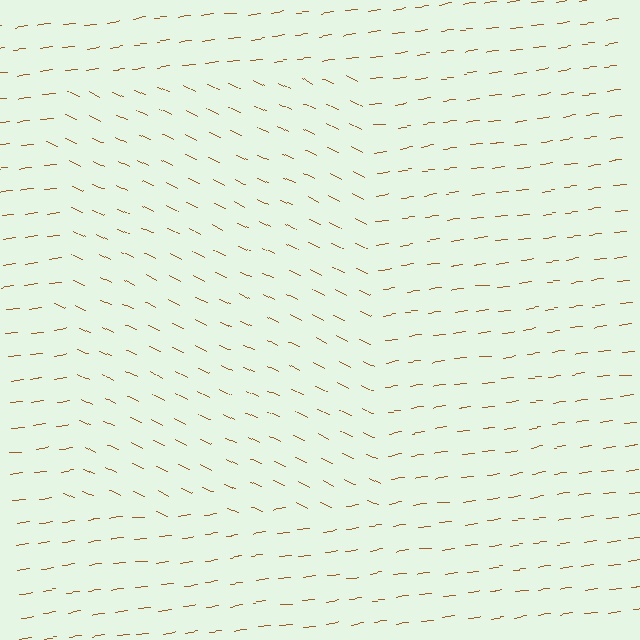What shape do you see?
I see a rectangle.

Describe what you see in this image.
The image is filled with small brown line segments. A rectangle region in the image has lines oriented differently from the surrounding lines, creating a visible texture boundary.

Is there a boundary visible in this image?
Yes, there is a texture boundary formed by a change in line orientation.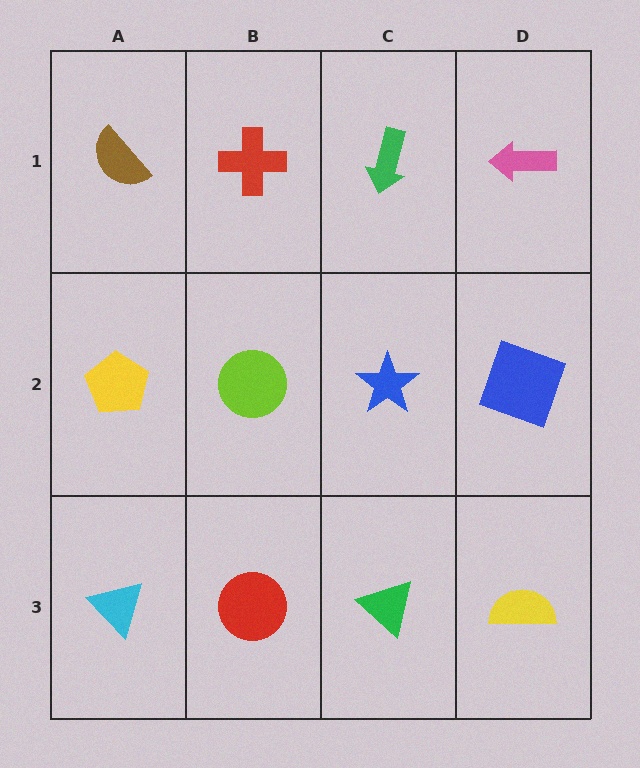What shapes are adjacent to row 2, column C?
A green arrow (row 1, column C), a green triangle (row 3, column C), a lime circle (row 2, column B), a blue square (row 2, column D).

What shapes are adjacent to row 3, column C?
A blue star (row 2, column C), a red circle (row 3, column B), a yellow semicircle (row 3, column D).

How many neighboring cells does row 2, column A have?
3.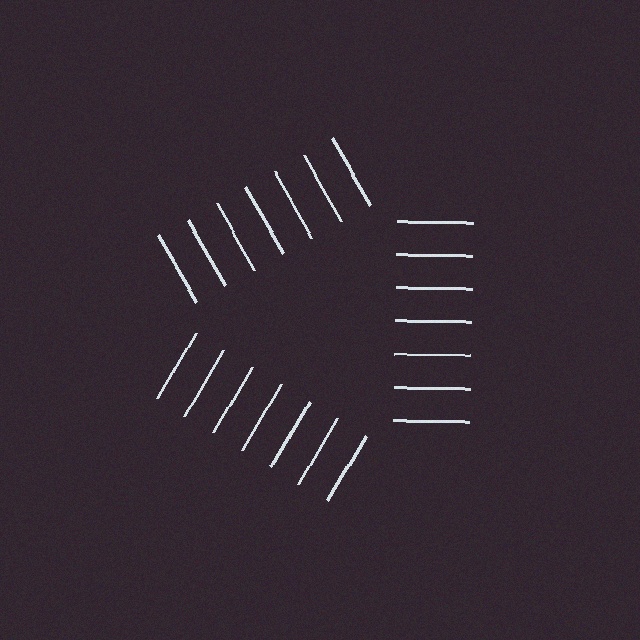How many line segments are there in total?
21 — 7 along each of the 3 edges.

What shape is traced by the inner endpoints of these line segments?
An illusory triangle — the line segments terminate on its edges but no continuous stroke is drawn.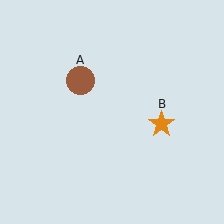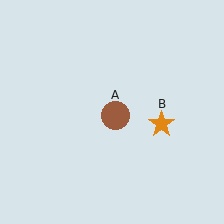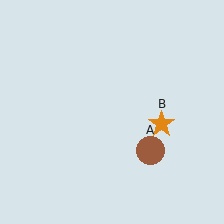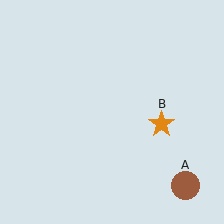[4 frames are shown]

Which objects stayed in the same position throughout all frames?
Orange star (object B) remained stationary.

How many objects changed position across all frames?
1 object changed position: brown circle (object A).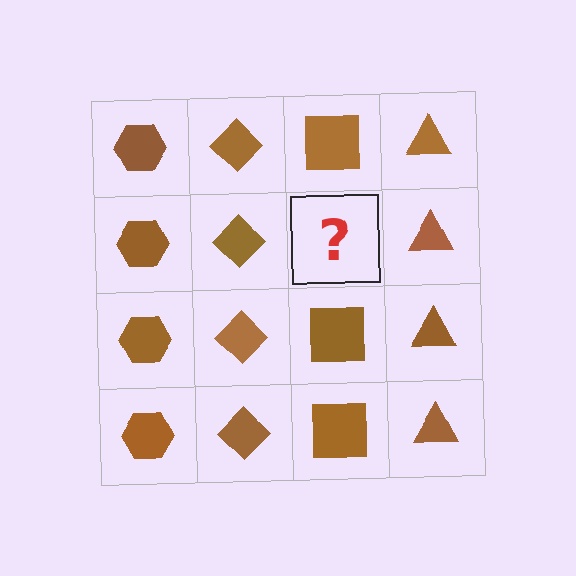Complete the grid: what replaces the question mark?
The question mark should be replaced with a brown square.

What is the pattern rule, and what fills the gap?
The rule is that each column has a consistent shape. The gap should be filled with a brown square.